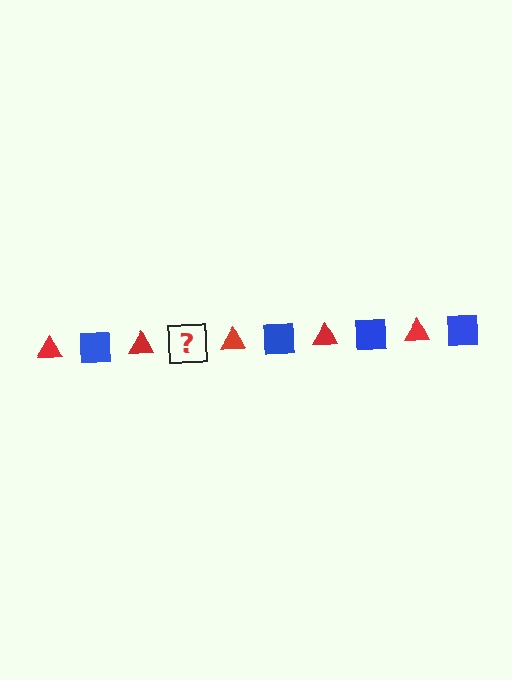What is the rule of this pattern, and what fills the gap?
The rule is that the pattern alternates between red triangle and blue square. The gap should be filled with a blue square.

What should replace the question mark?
The question mark should be replaced with a blue square.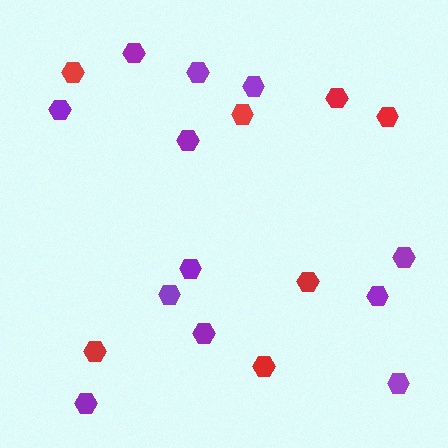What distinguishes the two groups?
There are 2 groups: one group of purple hexagons (12) and one group of red hexagons (7).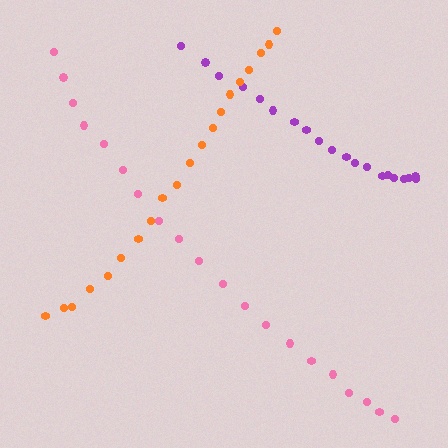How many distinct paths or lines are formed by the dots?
There are 3 distinct paths.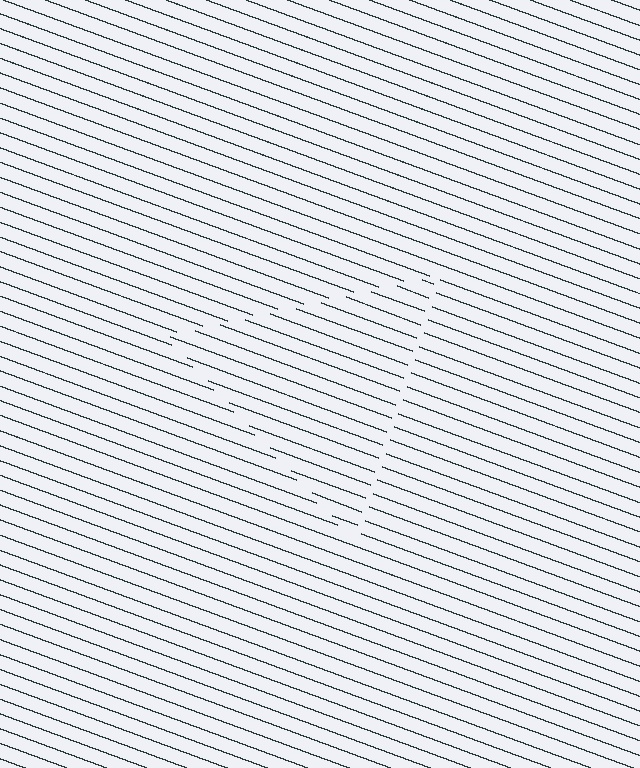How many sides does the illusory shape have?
3 sides — the line-ends trace a triangle.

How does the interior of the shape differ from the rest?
The interior of the shape contains the same grating, shifted by half a period — the contour is defined by the phase discontinuity where line-ends from the inner and outer gratings abut.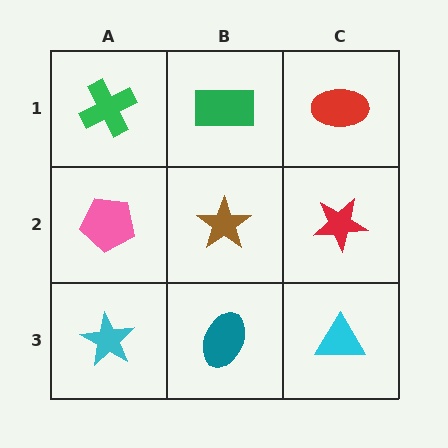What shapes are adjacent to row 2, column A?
A green cross (row 1, column A), a cyan star (row 3, column A), a brown star (row 2, column B).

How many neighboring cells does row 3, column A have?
2.